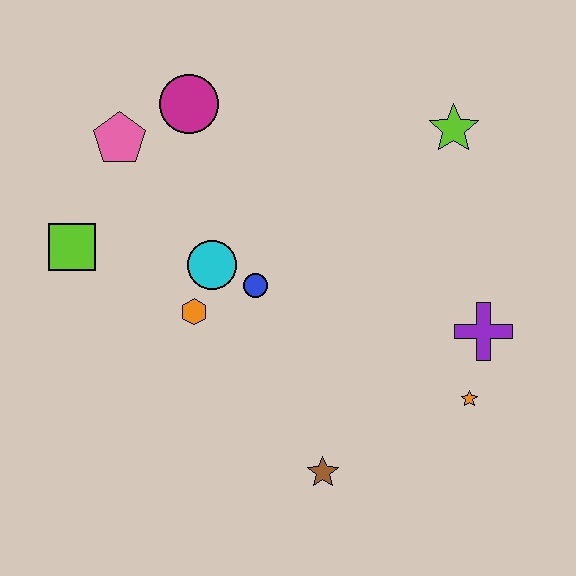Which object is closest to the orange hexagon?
The cyan circle is closest to the orange hexagon.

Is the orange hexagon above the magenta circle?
No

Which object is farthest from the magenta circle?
The orange star is farthest from the magenta circle.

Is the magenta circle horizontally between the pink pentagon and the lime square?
No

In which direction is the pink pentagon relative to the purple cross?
The pink pentagon is to the left of the purple cross.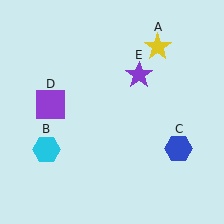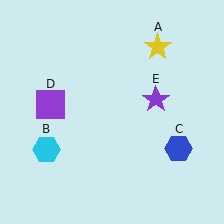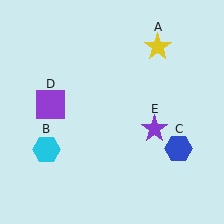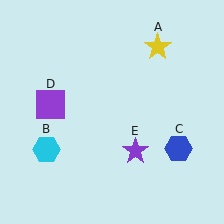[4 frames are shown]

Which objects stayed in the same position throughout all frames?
Yellow star (object A) and cyan hexagon (object B) and blue hexagon (object C) and purple square (object D) remained stationary.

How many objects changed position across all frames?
1 object changed position: purple star (object E).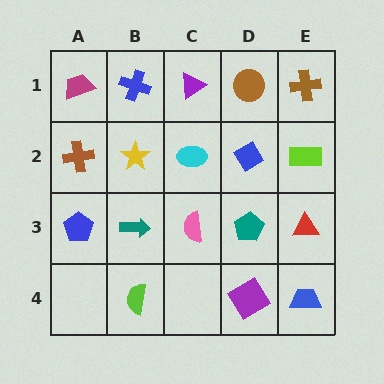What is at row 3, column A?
A blue pentagon.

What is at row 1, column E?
A brown cross.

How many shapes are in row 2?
5 shapes.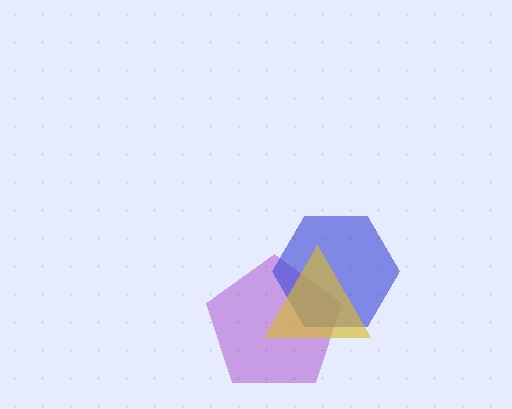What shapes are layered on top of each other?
The layered shapes are: a purple pentagon, a blue hexagon, a yellow triangle.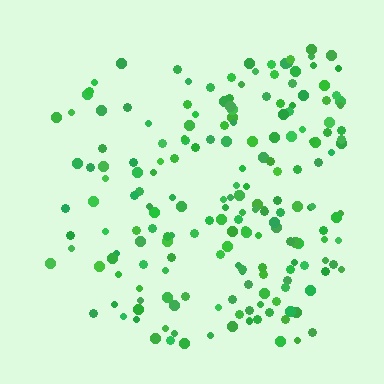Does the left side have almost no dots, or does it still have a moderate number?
Still a moderate number, just noticeably fewer than the right.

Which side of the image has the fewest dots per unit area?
The left.